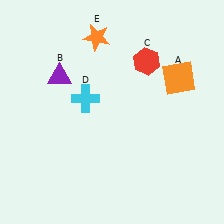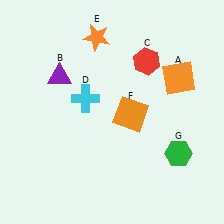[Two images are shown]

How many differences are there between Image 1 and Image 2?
There are 2 differences between the two images.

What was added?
An orange square (F), a green hexagon (G) were added in Image 2.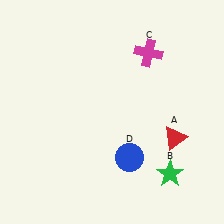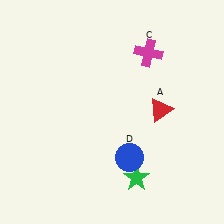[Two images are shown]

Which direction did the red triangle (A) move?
The red triangle (A) moved up.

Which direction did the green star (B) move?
The green star (B) moved left.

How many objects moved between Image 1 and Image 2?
2 objects moved between the two images.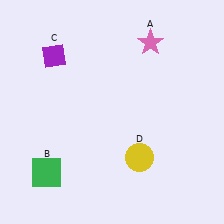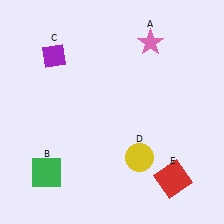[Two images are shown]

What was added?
A red square (E) was added in Image 2.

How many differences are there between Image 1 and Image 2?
There is 1 difference between the two images.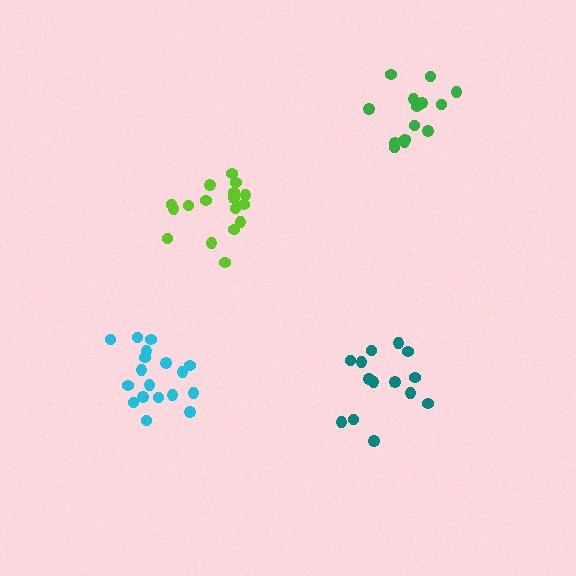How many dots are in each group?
Group 1: 18 dots, Group 2: 18 dots, Group 3: 14 dots, Group 4: 14 dots (64 total).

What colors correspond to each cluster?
The clusters are colored: lime, cyan, green, teal.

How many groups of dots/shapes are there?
There are 4 groups.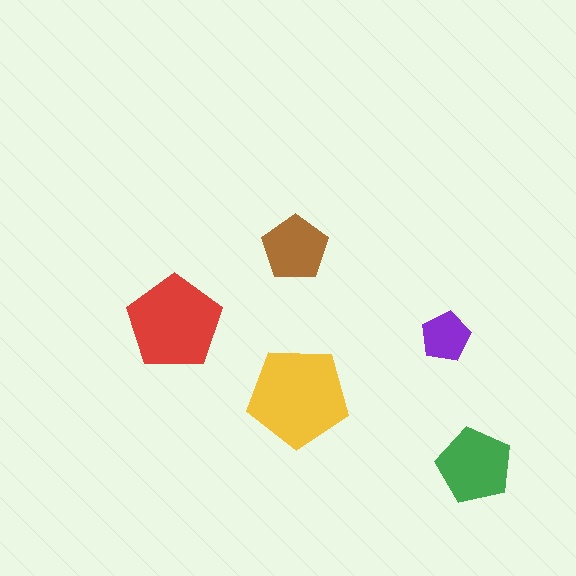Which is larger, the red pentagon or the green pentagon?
The red one.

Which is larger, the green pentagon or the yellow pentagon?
The yellow one.